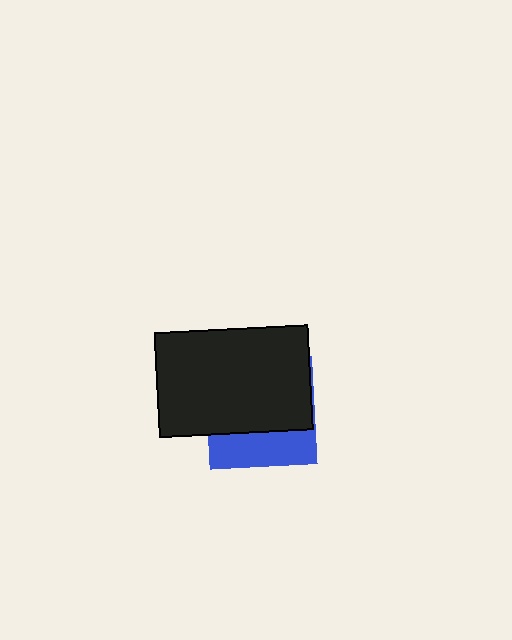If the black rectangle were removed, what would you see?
You would see the complete blue square.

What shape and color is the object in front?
The object in front is a black rectangle.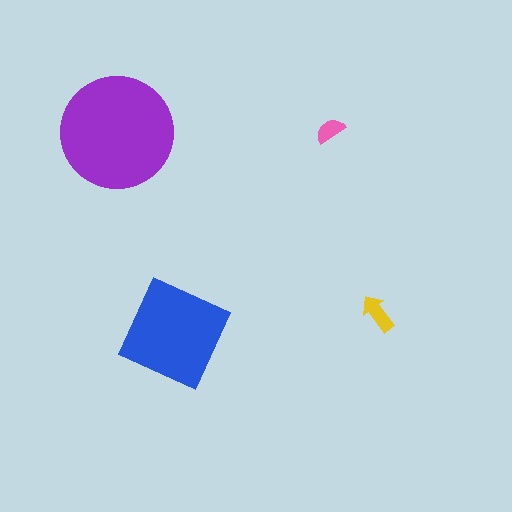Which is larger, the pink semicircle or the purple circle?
The purple circle.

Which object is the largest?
The purple circle.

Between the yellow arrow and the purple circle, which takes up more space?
The purple circle.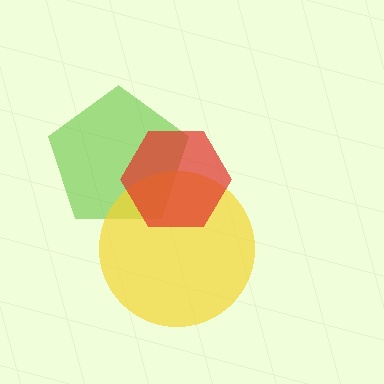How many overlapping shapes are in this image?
There are 3 overlapping shapes in the image.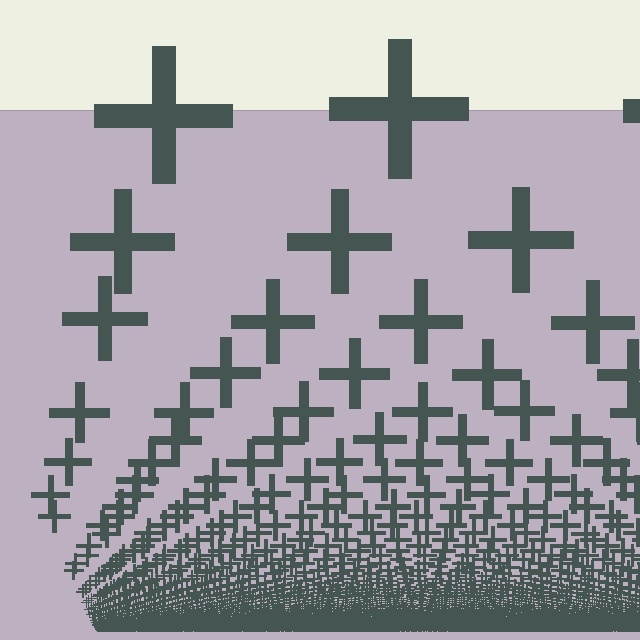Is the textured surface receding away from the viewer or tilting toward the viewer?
The surface appears to tilt toward the viewer. Texture elements get larger and sparser toward the top.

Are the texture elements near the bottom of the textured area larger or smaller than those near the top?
Smaller. The gradient is inverted — elements near the bottom are smaller and denser.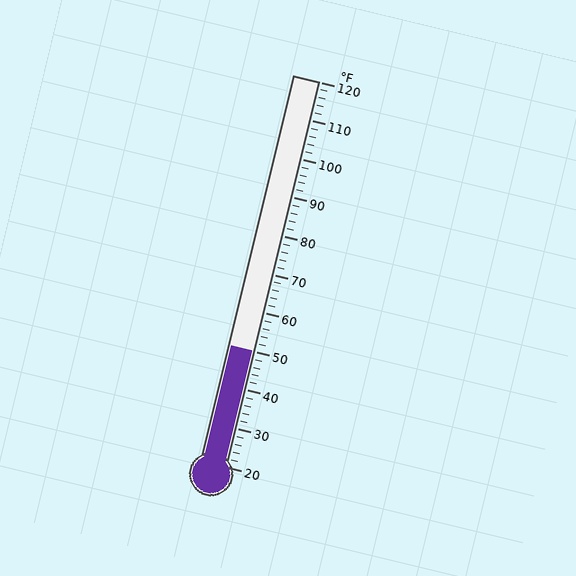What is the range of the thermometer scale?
The thermometer scale ranges from 20°F to 120°F.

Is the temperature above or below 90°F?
The temperature is below 90°F.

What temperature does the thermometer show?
The thermometer shows approximately 50°F.